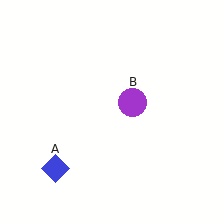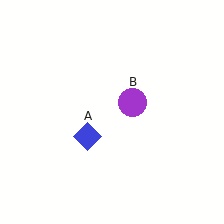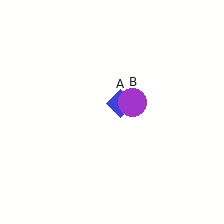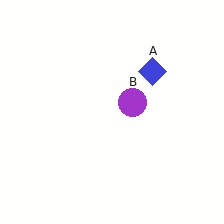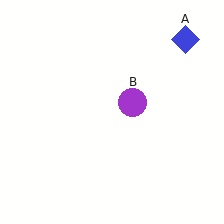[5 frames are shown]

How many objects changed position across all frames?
1 object changed position: blue diamond (object A).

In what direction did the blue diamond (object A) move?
The blue diamond (object A) moved up and to the right.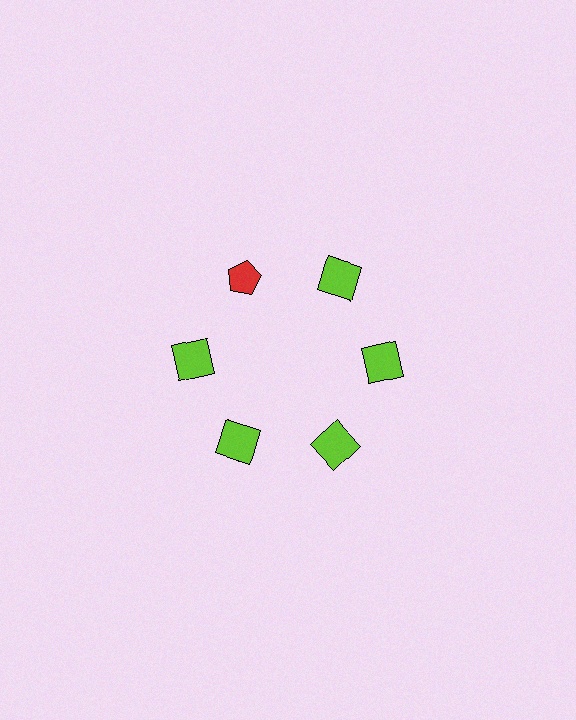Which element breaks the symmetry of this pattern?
The red pentagon at roughly the 11 o'clock position breaks the symmetry. All other shapes are lime squares.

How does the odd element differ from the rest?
It differs in both color (red instead of lime) and shape (pentagon instead of square).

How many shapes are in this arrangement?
There are 6 shapes arranged in a ring pattern.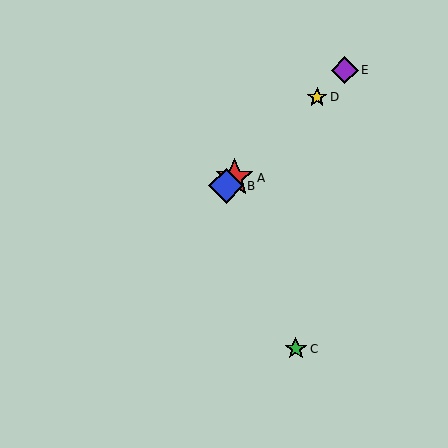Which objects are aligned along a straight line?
Objects A, B, D, E are aligned along a straight line.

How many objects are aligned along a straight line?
4 objects (A, B, D, E) are aligned along a straight line.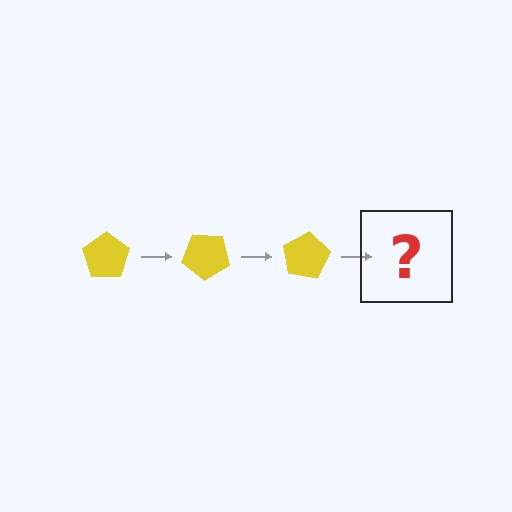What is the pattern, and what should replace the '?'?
The pattern is that the pentagon rotates 40 degrees each step. The '?' should be a yellow pentagon rotated 120 degrees.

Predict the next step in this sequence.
The next step is a yellow pentagon rotated 120 degrees.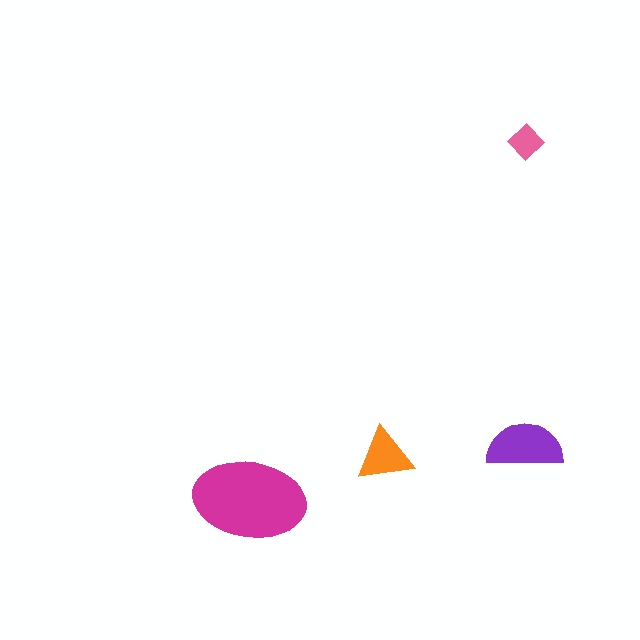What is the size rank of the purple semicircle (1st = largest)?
2nd.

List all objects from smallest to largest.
The pink diamond, the orange triangle, the purple semicircle, the magenta ellipse.